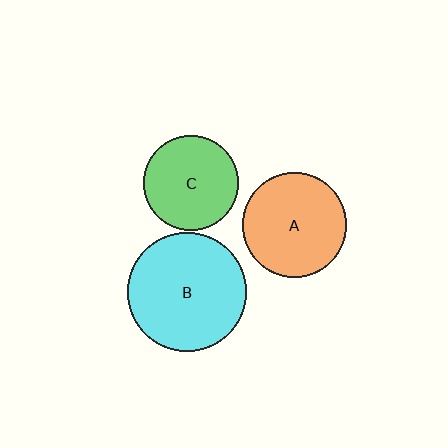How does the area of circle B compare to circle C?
Approximately 1.6 times.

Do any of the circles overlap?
No, none of the circles overlap.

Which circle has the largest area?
Circle B (cyan).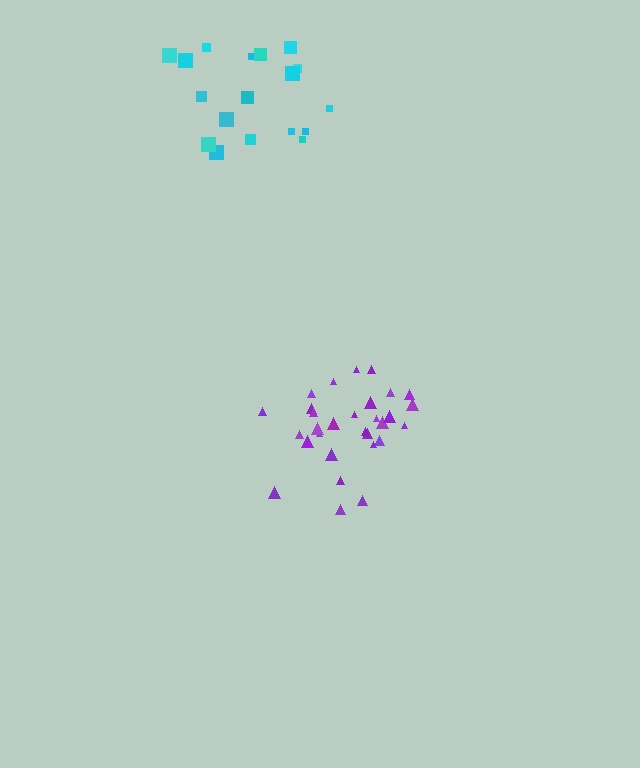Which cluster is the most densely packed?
Purple.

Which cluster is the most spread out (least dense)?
Cyan.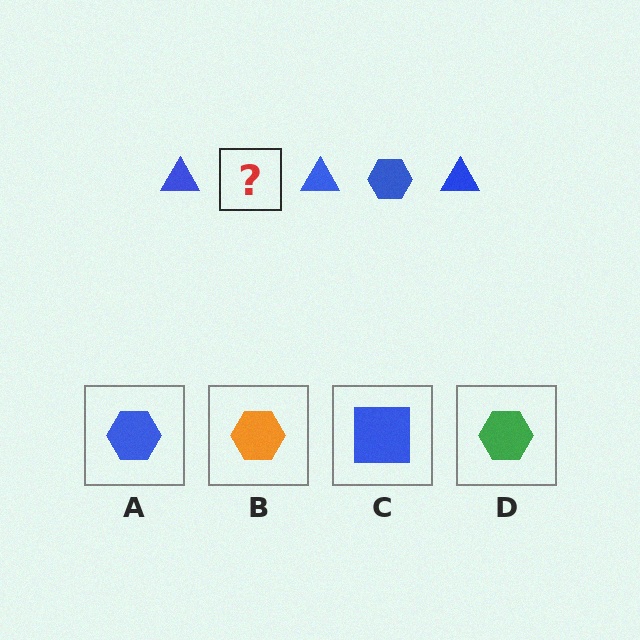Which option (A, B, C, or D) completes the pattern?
A.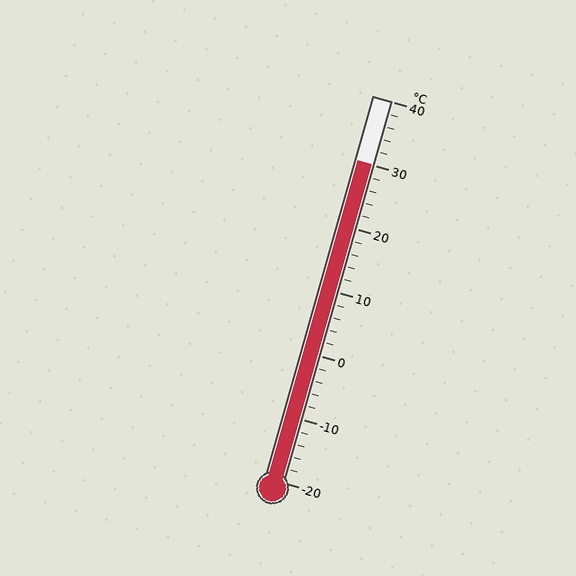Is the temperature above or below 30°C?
The temperature is at 30°C.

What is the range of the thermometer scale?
The thermometer scale ranges from -20°C to 40°C.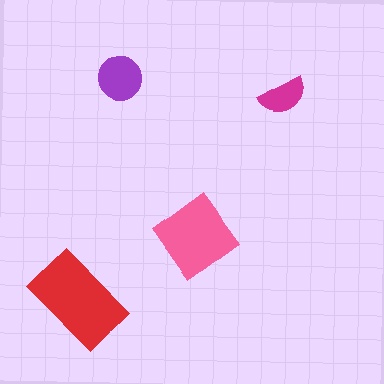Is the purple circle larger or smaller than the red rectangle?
Smaller.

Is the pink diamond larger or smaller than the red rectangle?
Smaller.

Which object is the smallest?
The magenta semicircle.